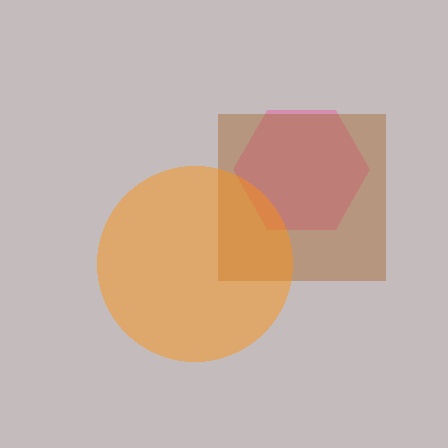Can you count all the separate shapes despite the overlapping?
Yes, there are 3 separate shapes.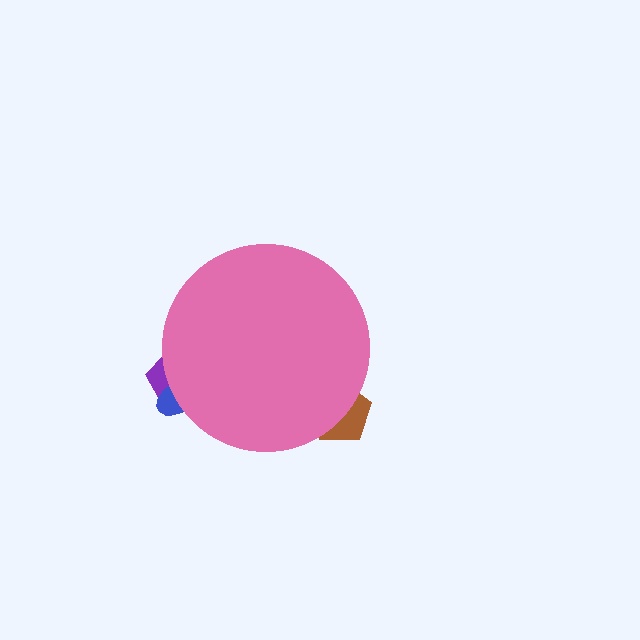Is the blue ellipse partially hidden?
Yes, the blue ellipse is partially hidden behind the pink circle.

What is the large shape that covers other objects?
A pink circle.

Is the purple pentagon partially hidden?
Yes, the purple pentagon is partially hidden behind the pink circle.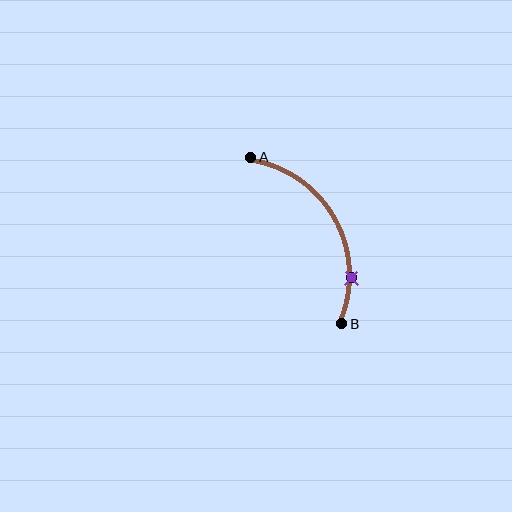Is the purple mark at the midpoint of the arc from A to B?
No. The purple mark lies on the arc but is closer to endpoint B. The arc midpoint would be at the point on the curve equidistant along the arc from both A and B.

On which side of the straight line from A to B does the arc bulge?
The arc bulges to the right of the straight line connecting A and B.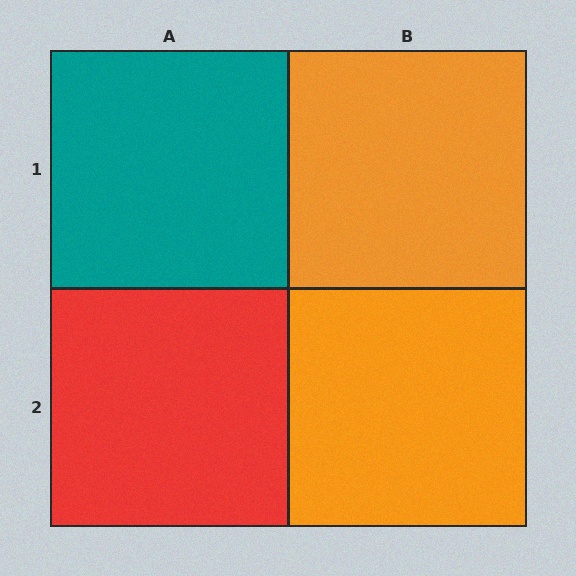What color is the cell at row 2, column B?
Orange.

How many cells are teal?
1 cell is teal.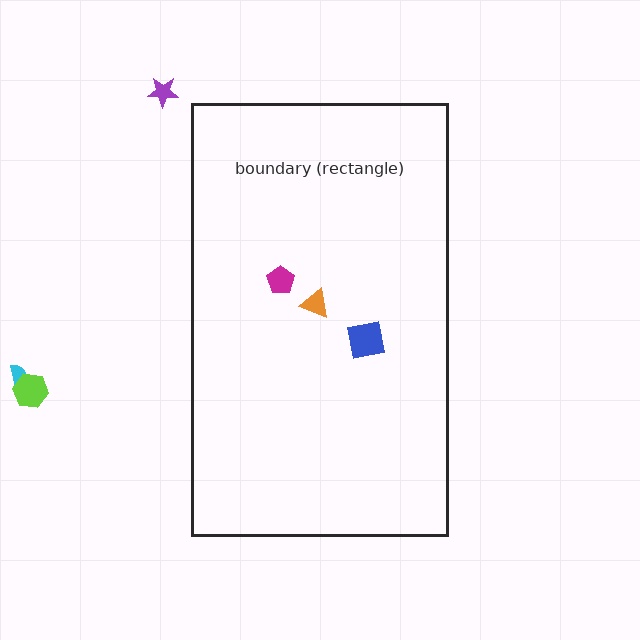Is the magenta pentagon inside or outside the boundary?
Inside.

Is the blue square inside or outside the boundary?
Inside.